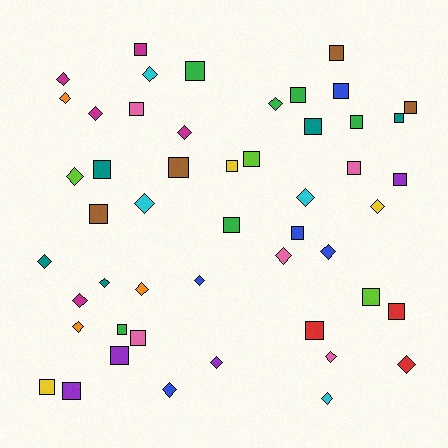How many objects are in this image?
There are 50 objects.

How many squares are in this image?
There are 27 squares.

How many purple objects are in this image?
There are 4 purple objects.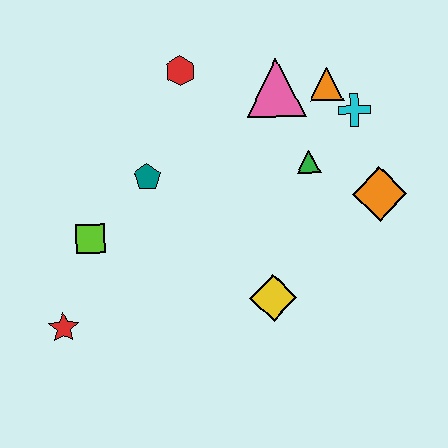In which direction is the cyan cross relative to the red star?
The cyan cross is to the right of the red star.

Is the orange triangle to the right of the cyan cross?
No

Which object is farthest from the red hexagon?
The red star is farthest from the red hexagon.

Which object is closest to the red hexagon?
The pink triangle is closest to the red hexagon.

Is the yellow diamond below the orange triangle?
Yes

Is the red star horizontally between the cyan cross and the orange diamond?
No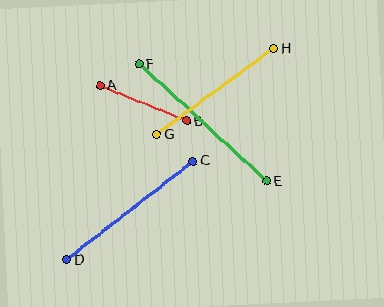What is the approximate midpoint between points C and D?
The midpoint is at approximately (130, 211) pixels.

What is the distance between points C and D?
The distance is approximately 160 pixels.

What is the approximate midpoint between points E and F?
The midpoint is at approximately (203, 123) pixels.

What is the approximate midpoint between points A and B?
The midpoint is at approximately (143, 103) pixels.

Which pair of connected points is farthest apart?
Points E and F are farthest apart.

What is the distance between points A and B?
The distance is approximately 94 pixels.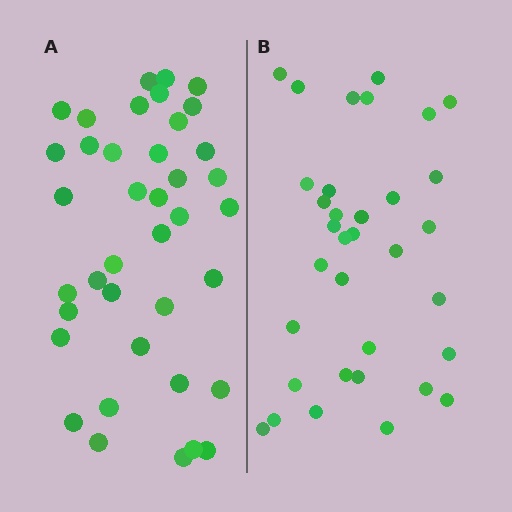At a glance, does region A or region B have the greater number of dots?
Region A (the left region) has more dots.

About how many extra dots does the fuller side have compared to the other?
Region A has about 5 more dots than region B.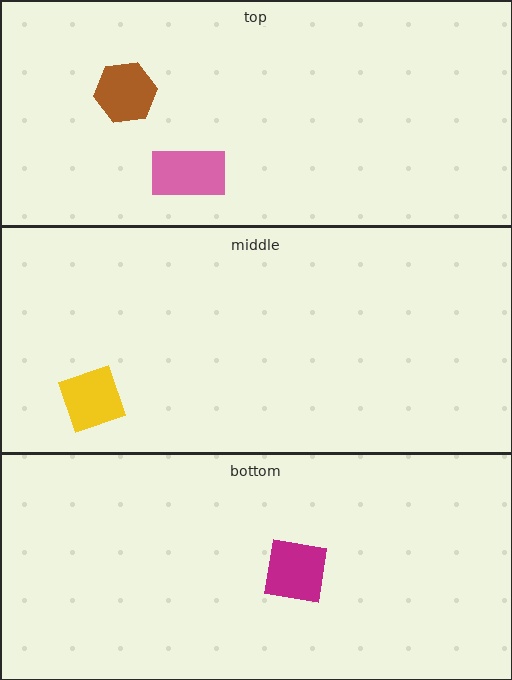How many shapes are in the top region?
2.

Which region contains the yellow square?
The middle region.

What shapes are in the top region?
The brown hexagon, the pink rectangle.